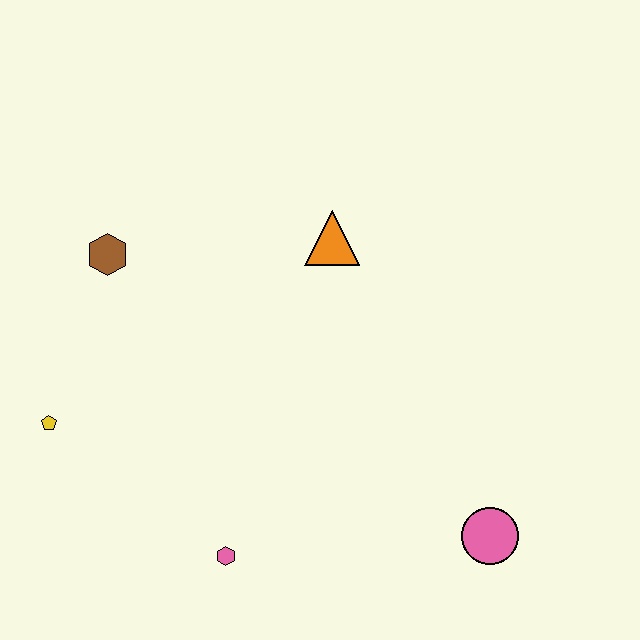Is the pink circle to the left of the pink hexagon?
No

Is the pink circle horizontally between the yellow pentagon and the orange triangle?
No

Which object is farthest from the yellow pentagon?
The pink circle is farthest from the yellow pentagon.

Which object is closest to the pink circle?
The pink hexagon is closest to the pink circle.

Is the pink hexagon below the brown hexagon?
Yes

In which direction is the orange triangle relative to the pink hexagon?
The orange triangle is above the pink hexagon.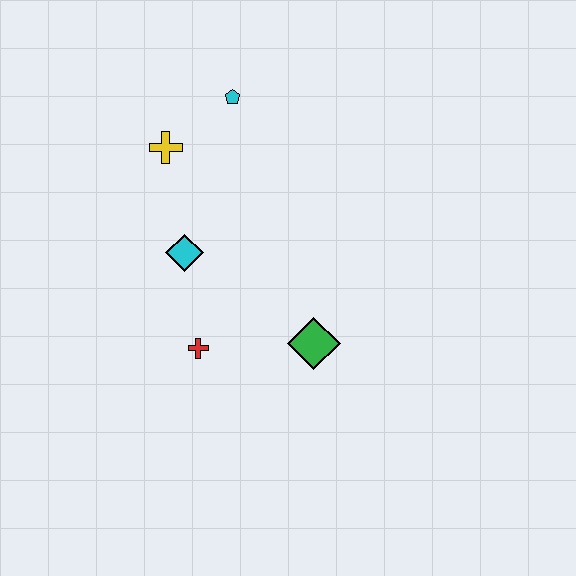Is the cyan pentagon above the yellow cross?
Yes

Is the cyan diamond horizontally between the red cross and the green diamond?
No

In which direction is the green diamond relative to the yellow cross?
The green diamond is below the yellow cross.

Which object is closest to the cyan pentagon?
The yellow cross is closest to the cyan pentagon.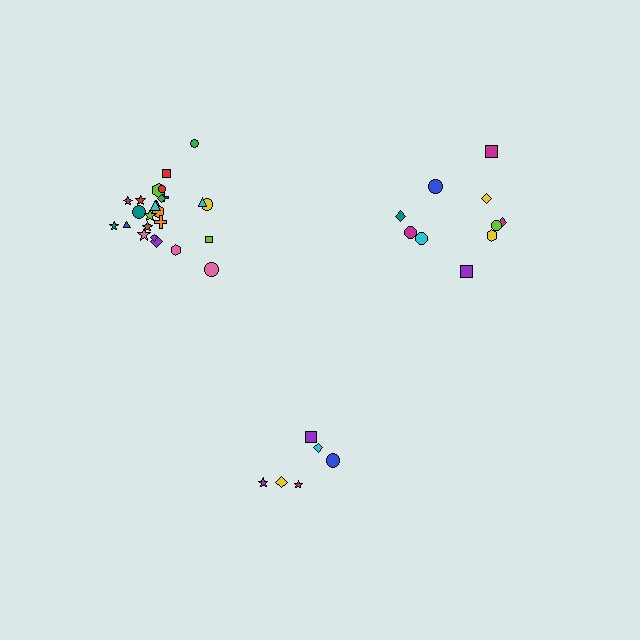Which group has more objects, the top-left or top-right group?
The top-left group.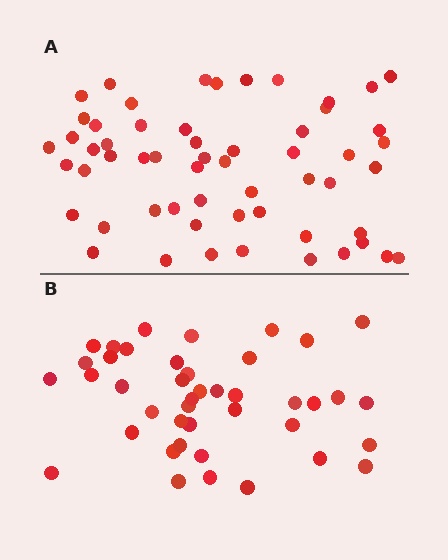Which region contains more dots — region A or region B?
Region A (the top region) has more dots.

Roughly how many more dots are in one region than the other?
Region A has approximately 15 more dots than region B.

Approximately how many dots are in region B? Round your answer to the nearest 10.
About 40 dots. (The exact count is 42, which rounds to 40.)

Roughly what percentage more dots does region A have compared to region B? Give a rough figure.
About 35% more.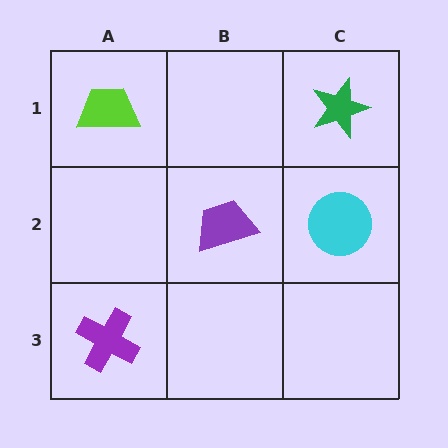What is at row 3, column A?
A purple cross.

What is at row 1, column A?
A lime trapezoid.